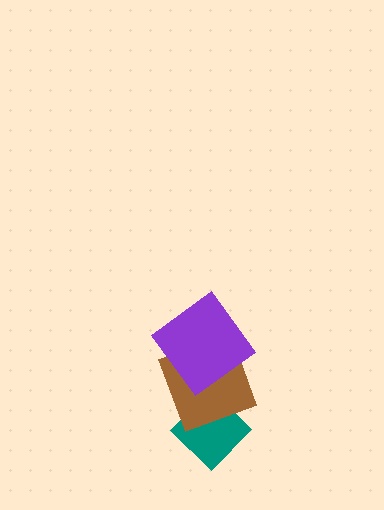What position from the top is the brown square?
The brown square is 2nd from the top.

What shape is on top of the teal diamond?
The brown square is on top of the teal diamond.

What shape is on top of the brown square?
The purple diamond is on top of the brown square.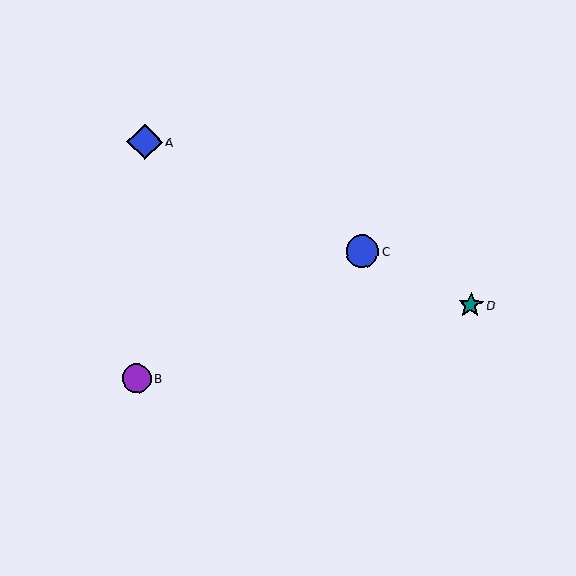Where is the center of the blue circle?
The center of the blue circle is at (362, 251).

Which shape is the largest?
The blue diamond (labeled A) is the largest.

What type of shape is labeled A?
Shape A is a blue diamond.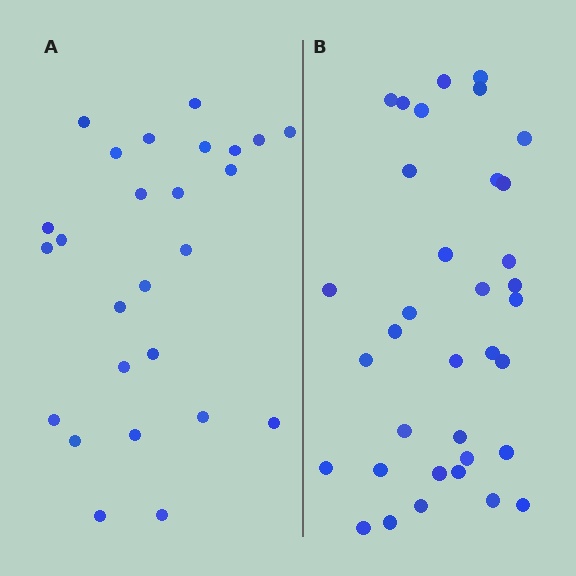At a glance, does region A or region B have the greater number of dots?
Region B (the right region) has more dots.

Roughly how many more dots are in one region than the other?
Region B has roughly 8 or so more dots than region A.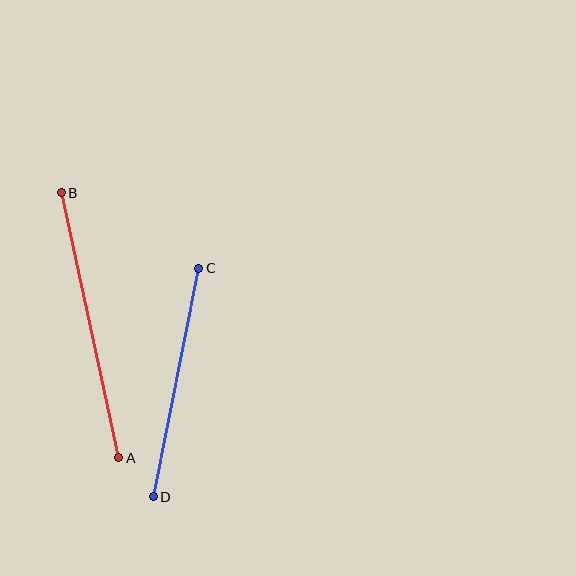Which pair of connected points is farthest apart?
Points A and B are farthest apart.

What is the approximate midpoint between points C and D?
The midpoint is at approximately (176, 383) pixels.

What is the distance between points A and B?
The distance is approximately 271 pixels.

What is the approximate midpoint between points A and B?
The midpoint is at approximately (90, 325) pixels.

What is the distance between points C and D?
The distance is approximately 233 pixels.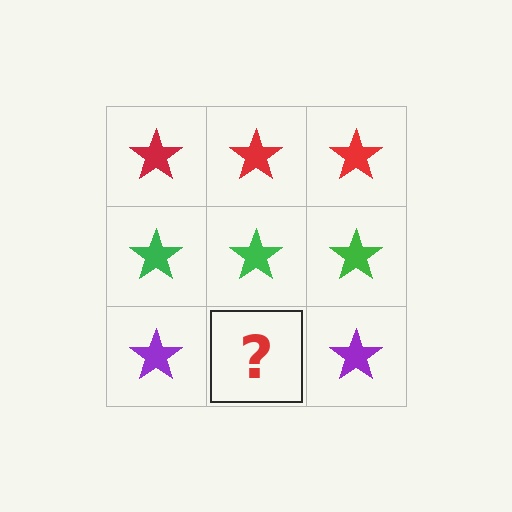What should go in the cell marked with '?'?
The missing cell should contain a purple star.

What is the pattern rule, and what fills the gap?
The rule is that each row has a consistent color. The gap should be filled with a purple star.